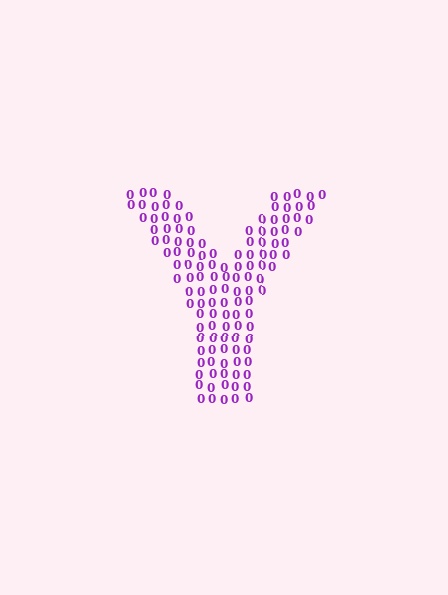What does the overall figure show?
The overall figure shows the letter Y.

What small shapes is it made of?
It is made of small digit 0's.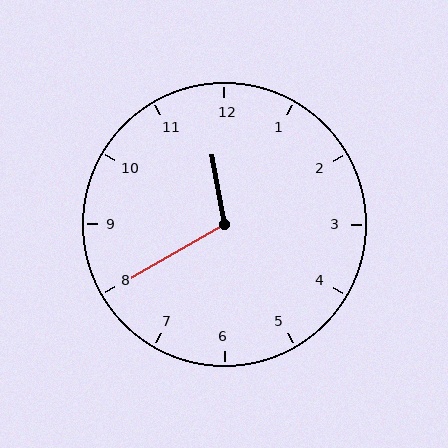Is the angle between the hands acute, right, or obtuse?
It is obtuse.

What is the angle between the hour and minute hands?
Approximately 110 degrees.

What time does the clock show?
11:40.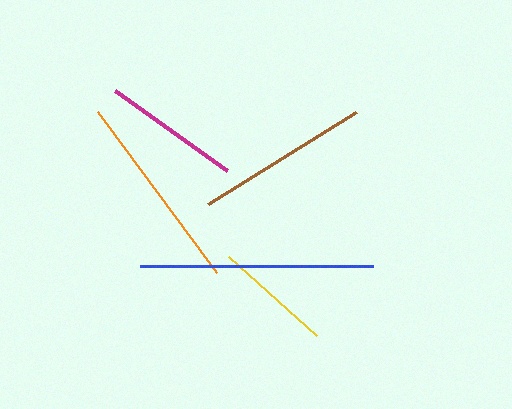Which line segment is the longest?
The blue line is the longest at approximately 233 pixels.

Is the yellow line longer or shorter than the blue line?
The blue line is longer than the yellow line.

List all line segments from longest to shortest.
From longest to shortest: blue, orange, brown, magenta, yellow.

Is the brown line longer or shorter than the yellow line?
The brown line is longer than the yellow line.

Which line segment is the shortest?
The yellow line is the shortest at approximately 118 pixels.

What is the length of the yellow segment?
The yellow segment is approximately 118 pixels long.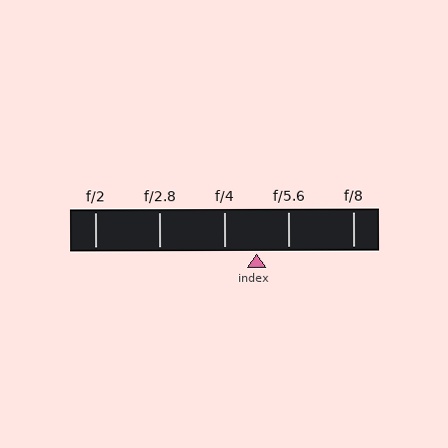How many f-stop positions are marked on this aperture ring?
There are 5 f-stop positions marked.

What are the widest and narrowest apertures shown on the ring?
The widest aperture shown is f/2 and the narrowest is f/8.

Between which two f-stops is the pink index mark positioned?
The index mark is between f/4 and f/5.6.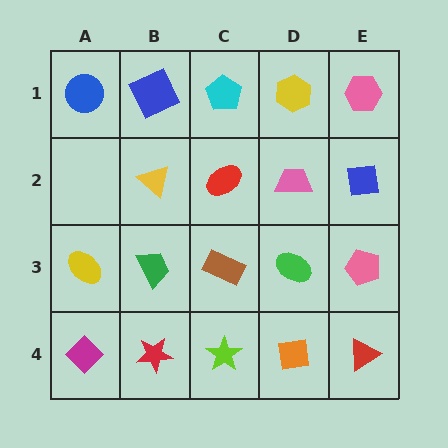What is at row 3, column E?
A pink pentagon.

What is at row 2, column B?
A yellow triangle.